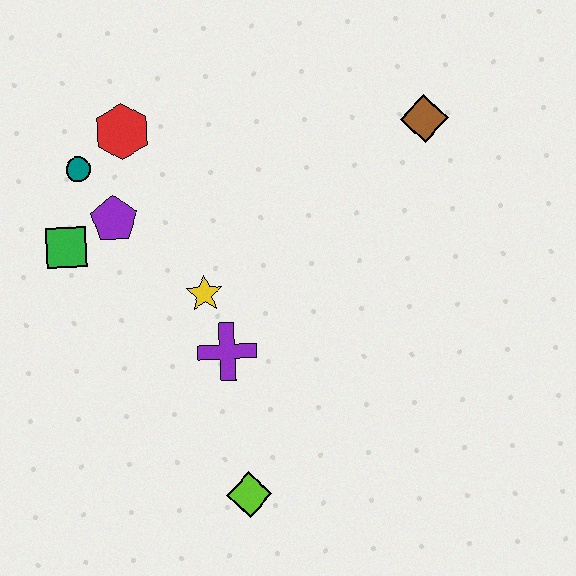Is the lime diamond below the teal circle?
Yes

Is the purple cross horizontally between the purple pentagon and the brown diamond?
Yes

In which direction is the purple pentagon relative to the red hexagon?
The purple pentagon is below the red hexagon.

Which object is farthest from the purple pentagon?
The brown diamond is farthest from the purple pentagon.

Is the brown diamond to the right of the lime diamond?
Yes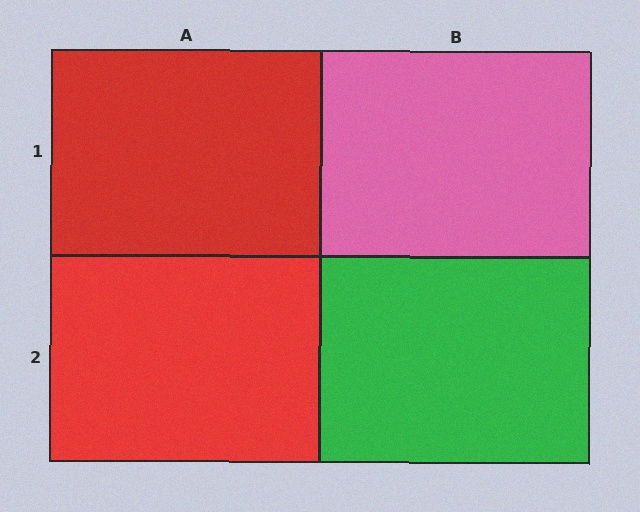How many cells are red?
2 cells are red.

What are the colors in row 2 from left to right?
Red, green.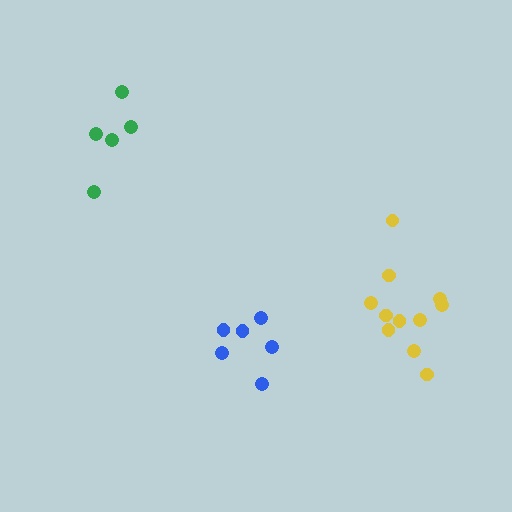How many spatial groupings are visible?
There are 3 spatial groupings.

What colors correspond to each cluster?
The clusters are colored: yellow, green, blue.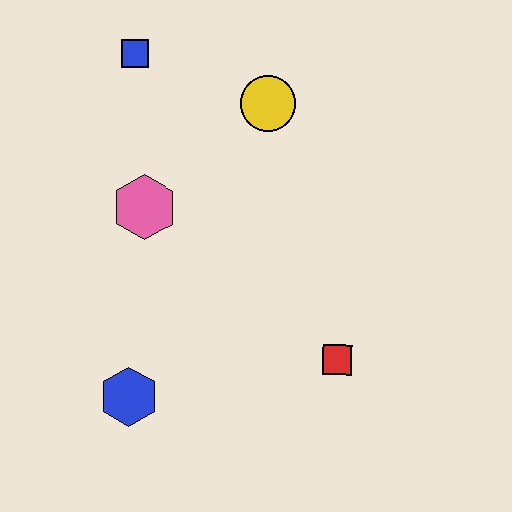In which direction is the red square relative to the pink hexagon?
The red square is to the right of the pink hexagon.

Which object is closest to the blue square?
The yellow circle is closest to the blue square.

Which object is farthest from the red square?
The blue square is farthest from the red square.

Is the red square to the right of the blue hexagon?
Yes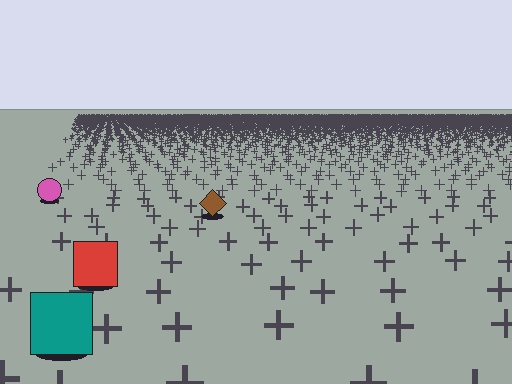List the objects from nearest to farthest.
From nearest to farthest: the teal square, the red square, the brown diamond, the pink circle.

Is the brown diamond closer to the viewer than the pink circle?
Yes. The brown diamond is closer — you can tell from the texture gradient: the ground texture is coarser near it.